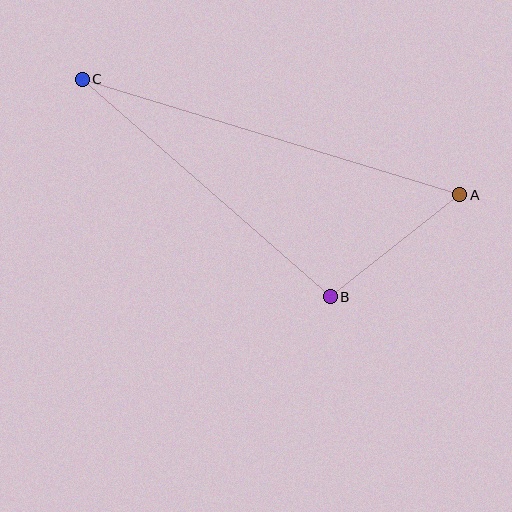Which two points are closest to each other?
Points A and B are closest to each other.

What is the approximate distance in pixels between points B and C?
The distance between B and C is approximately 330 pixels.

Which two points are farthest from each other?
Points A and C are farthest from each other.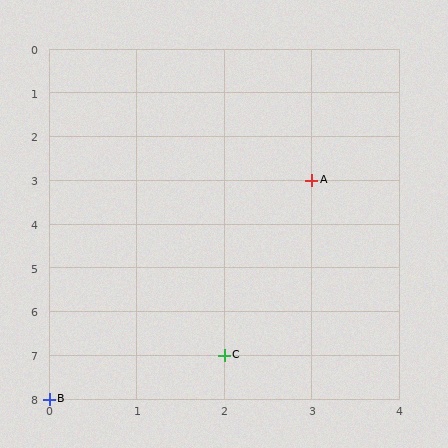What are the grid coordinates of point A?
Point A is at grid coordinates (3, 3).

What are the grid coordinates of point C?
Point C is at grid coordinates (2, 7).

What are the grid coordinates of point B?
Point B is at grid coordinates (0, 8).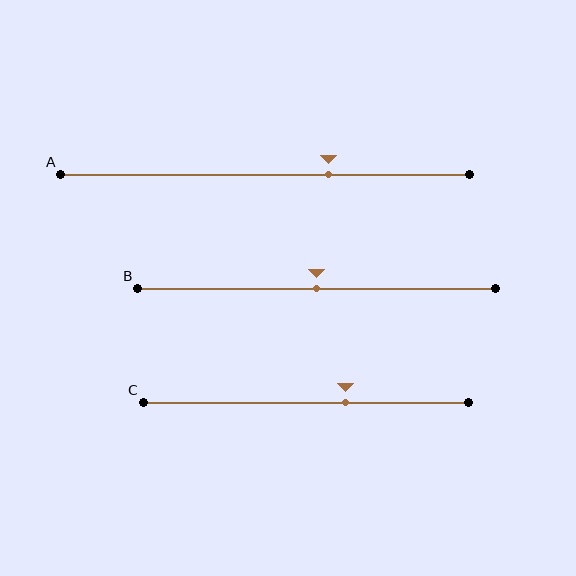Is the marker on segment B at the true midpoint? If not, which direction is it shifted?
Yes, the marker on segment B is at the true midpoint.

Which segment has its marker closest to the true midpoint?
Segment B has its marker closest to the true midpoint.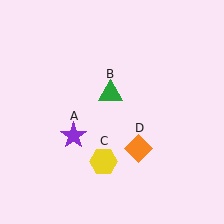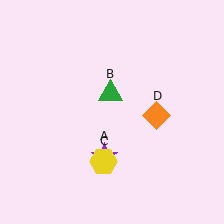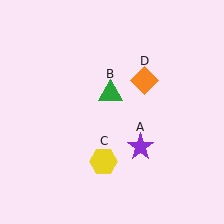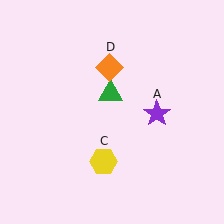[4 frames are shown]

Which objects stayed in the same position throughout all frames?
Green triangle (object B) and yellow hexagon (object C) remained stationary.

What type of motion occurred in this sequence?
The purple star (object A), orange diamond (object D) rotated counterclockwise around the center of the scene.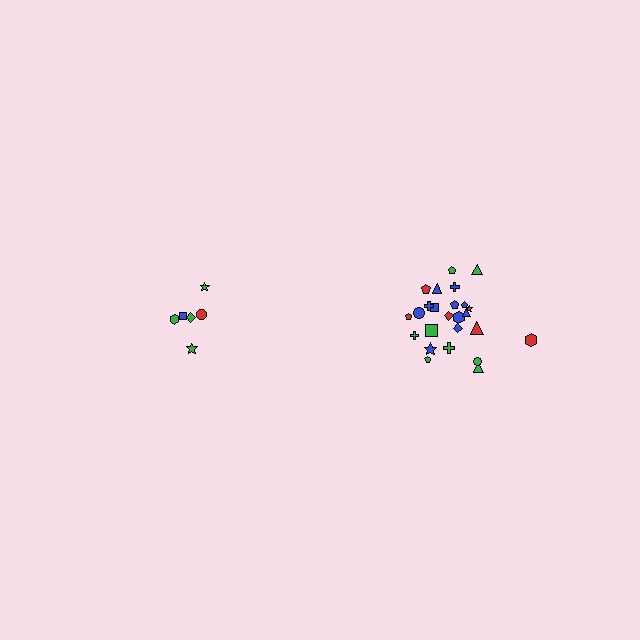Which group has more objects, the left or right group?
The right group.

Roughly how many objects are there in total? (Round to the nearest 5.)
Roughly 30 objects in total.